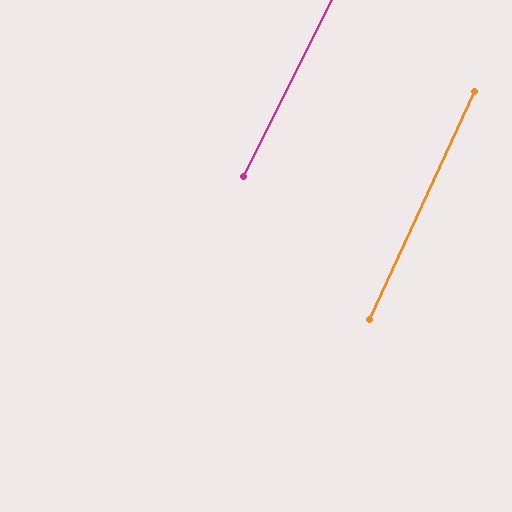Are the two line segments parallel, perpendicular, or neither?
Parallel — their directions differ by only 1.5°.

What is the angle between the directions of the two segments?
Approximately 2 degrees.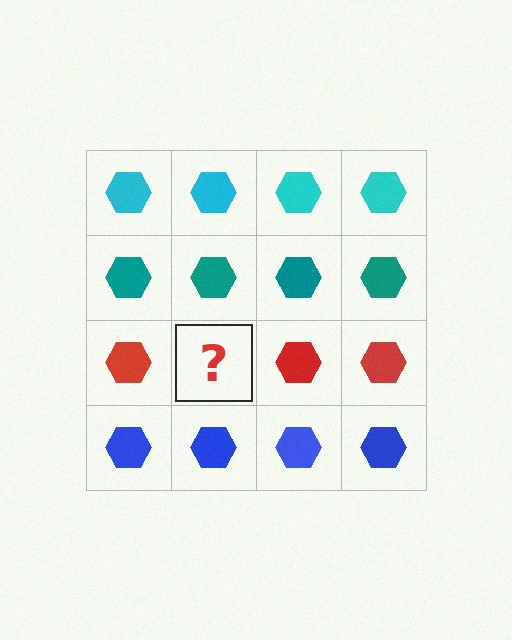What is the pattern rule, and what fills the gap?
The rule is that each row has a consistent color. The gap should be filled with a red hexagon.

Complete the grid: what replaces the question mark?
The question mark should be replaced with a red hexagon.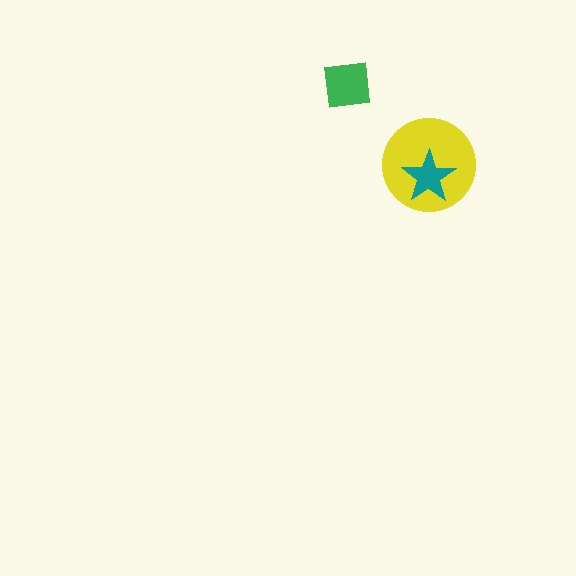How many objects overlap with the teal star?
1 object overlaps with the teal star.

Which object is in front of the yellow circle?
The teal star is in front of the yellow circle.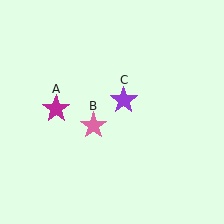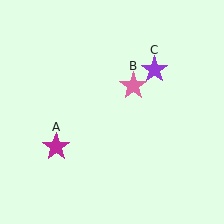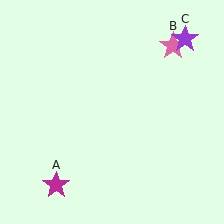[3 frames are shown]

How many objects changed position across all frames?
3 objects changed position: magenta star (object A), pink star (object B), purple star (object C).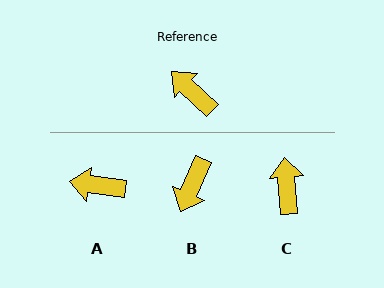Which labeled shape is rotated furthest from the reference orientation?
B, about 109 degrees away.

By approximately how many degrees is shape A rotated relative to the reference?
Approximately 35 degrees counter-clockwise.